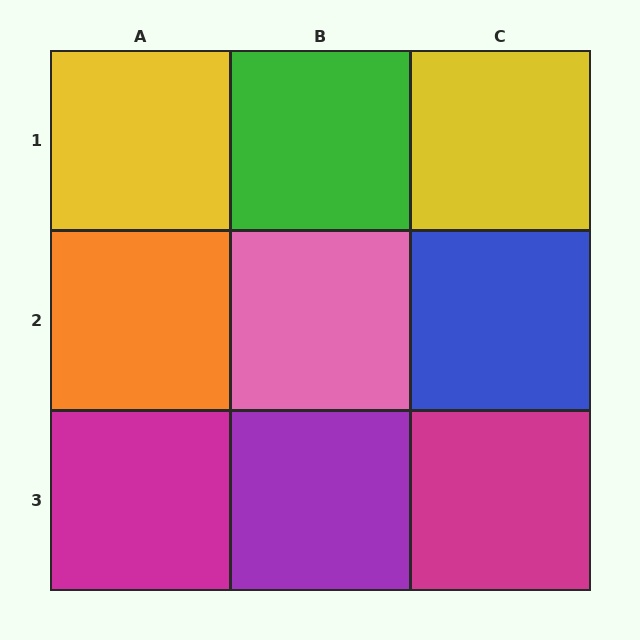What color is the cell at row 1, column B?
Green.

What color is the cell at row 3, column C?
Magenta.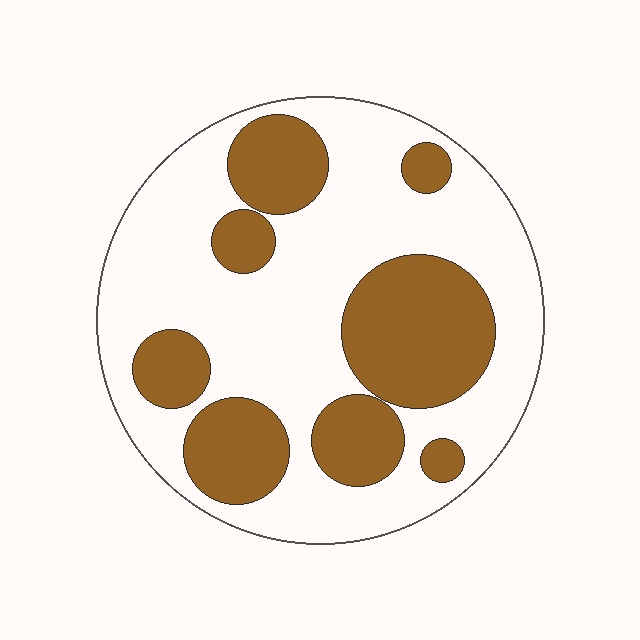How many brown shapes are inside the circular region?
8.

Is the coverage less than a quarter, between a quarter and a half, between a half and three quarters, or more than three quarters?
Between a quarter and a half.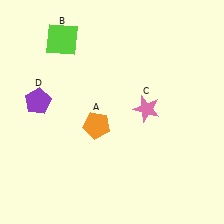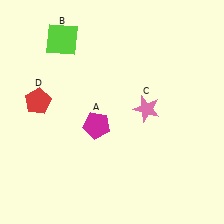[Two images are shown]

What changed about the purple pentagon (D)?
In Image 1, D is purple. In Image 2, it changed to red.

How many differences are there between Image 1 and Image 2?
There are 2 differences between the two images.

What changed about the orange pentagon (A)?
In Image 1, A is orange. In Image 2, it changed to magenta.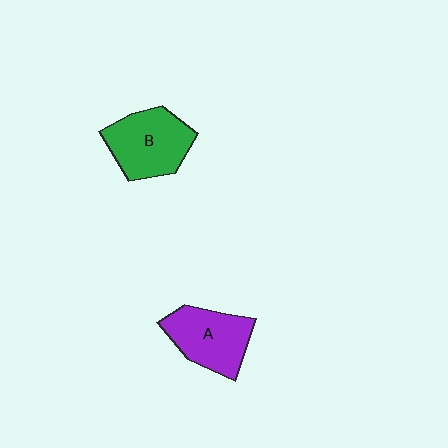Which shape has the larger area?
Shape B (green).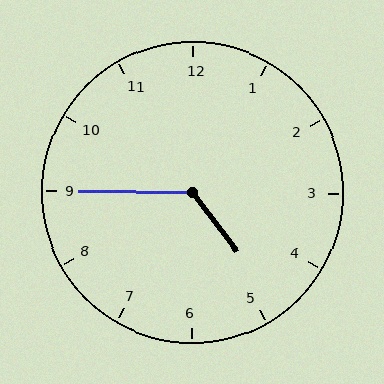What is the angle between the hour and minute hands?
Approximately 128 degrees.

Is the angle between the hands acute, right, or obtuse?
It is obtuse.